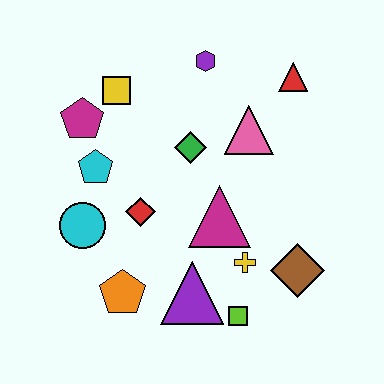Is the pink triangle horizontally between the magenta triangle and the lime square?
No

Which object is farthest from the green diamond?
The lime square is farthest from the green diamond.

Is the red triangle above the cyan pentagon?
Yes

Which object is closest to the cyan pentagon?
The magenta pentagon is closest to the cyan pentagon.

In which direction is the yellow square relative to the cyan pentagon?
The yellow square is above the cyan pentagon.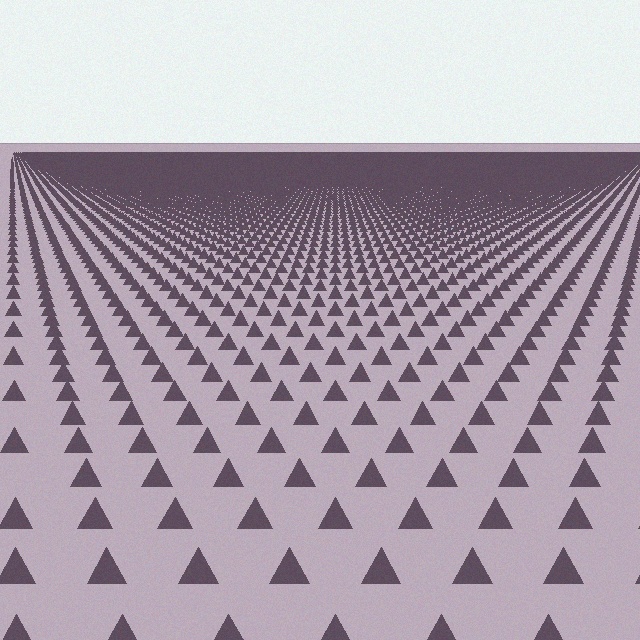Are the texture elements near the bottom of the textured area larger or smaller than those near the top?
Larger. Near the bottom, elements are closer to the viewer and appear at a bigger on-screen size.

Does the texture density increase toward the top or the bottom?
Density increases toward the top.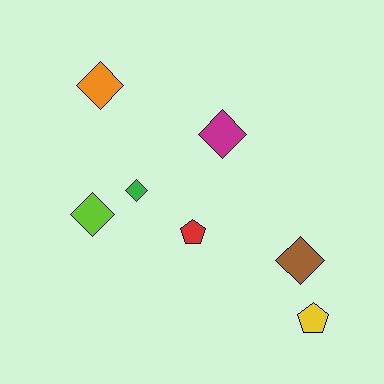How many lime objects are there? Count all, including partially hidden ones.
There is 1 lime object.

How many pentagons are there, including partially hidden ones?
There are 2 pentagons.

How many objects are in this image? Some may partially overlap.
There are 7 objects.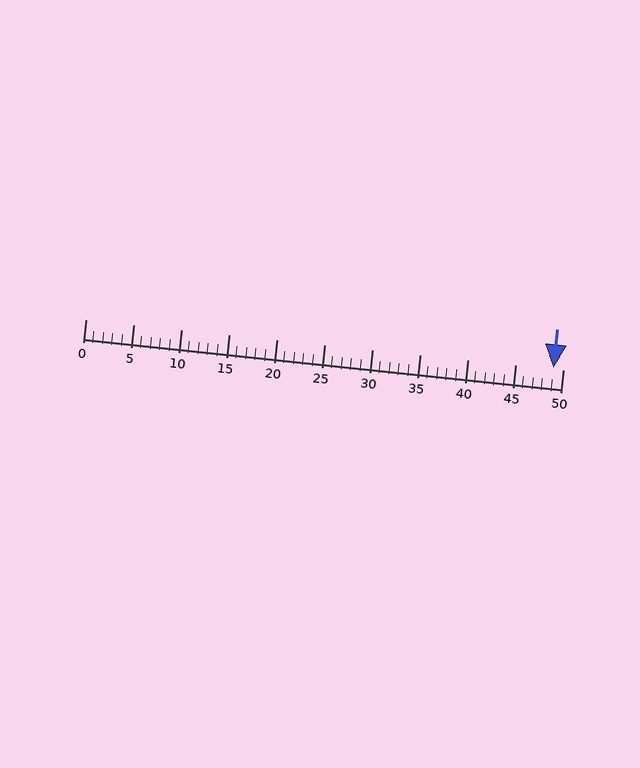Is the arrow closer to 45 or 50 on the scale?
The arrow is closer to 50.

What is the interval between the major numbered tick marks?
The major tick marks are spaced 5 units apart.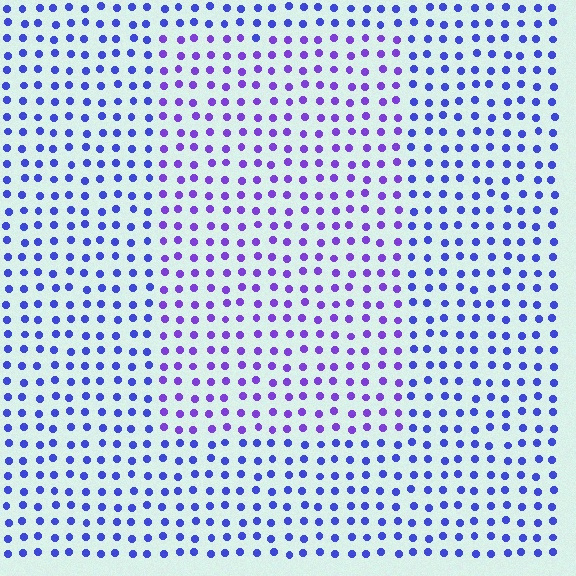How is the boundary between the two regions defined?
The boundary is defined purely by a slight shift in hue (about 30 degrees). Spacing, size, and orientation are identical on both sides.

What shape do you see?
I see a rectangle.